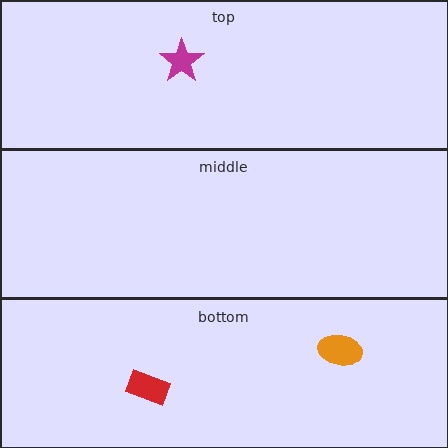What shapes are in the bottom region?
The orange ellipse, the red rectangle.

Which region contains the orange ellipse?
The bottom region.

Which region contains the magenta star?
The top region.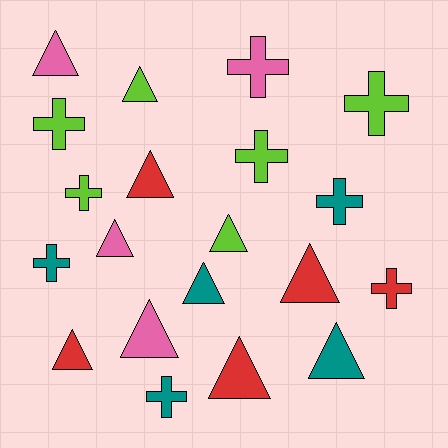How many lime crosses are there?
There are 4 lime crosses.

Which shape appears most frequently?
Triangle, with 11 objects.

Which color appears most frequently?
Lime, with 6 objects.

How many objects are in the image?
There are 20 objects.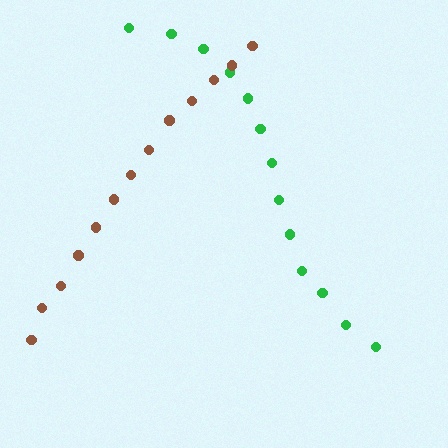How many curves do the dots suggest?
There are 2 distinct paths.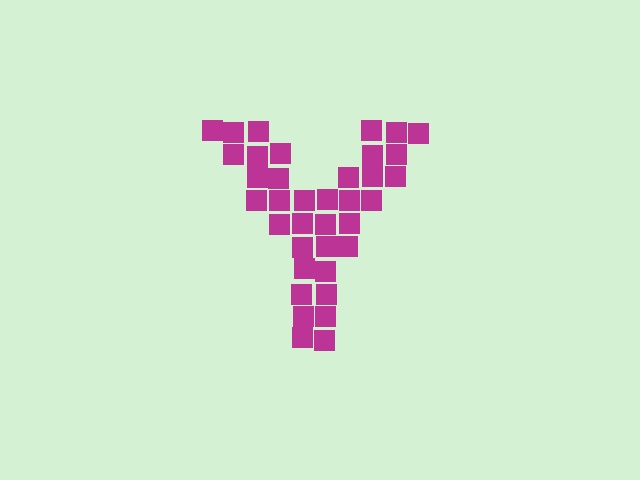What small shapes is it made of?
It is made of small squares.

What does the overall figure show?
The overall figure shows the letter Y.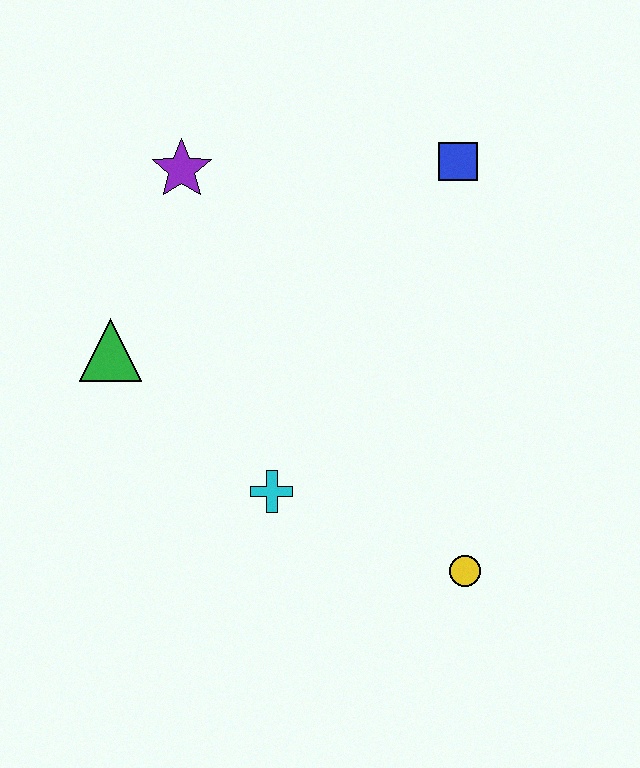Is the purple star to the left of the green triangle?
No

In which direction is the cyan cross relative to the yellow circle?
The cyan cross is to the left of the yellow circle.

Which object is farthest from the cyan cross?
The blue square is farthest from the cyan cross.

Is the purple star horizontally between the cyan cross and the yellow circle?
No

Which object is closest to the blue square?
The purple star is closest to the blue square.